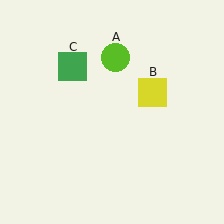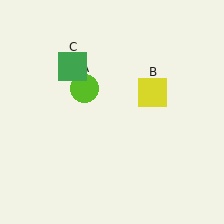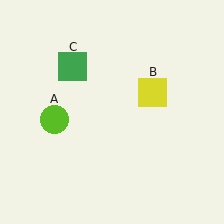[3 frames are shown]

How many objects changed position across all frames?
1 object changed position: lime circle (object A).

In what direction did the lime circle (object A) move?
The lime circle (object A) moved down and to the left.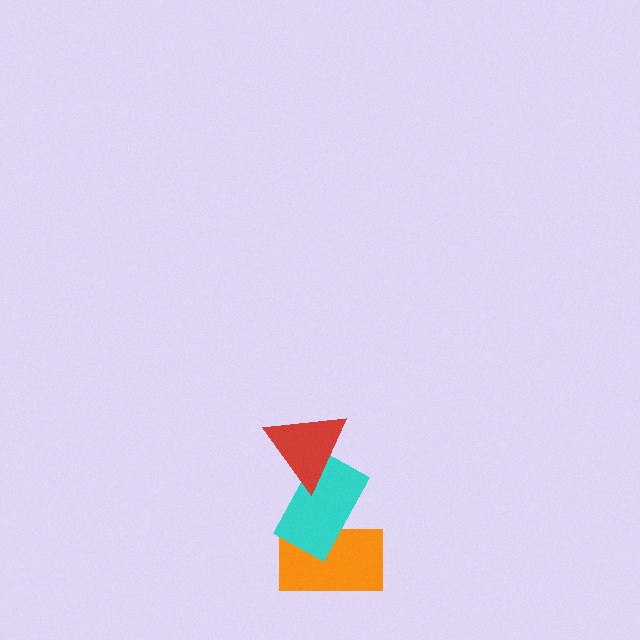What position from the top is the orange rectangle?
The orange rectangle is 3rd from the top.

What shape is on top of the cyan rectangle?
The red triangle is on top of the cyan rectangle.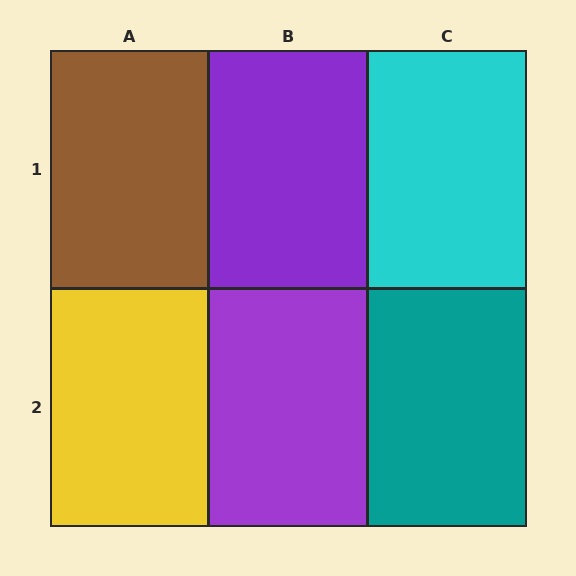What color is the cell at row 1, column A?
Brown.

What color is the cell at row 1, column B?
Purple.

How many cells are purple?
2 cells are purple.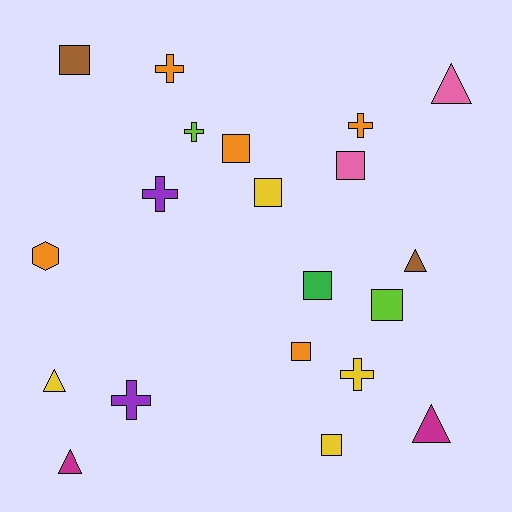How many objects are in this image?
There are 20 objects.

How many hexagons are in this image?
There is 1 hexagon.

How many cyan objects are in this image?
There are no cyan objects.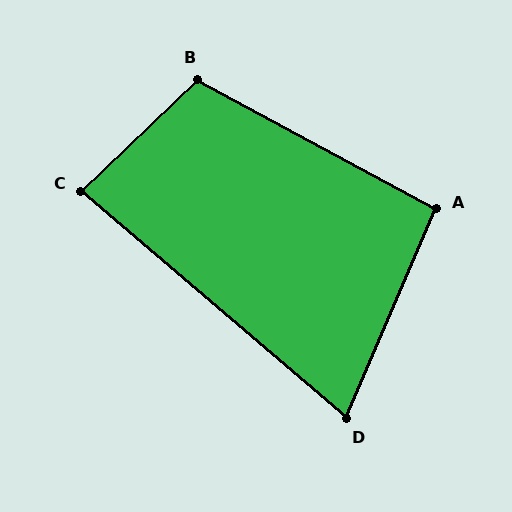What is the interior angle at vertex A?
Approximately 95 degrees (obtuse).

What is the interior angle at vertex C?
Approximately 85 degrees (acute).